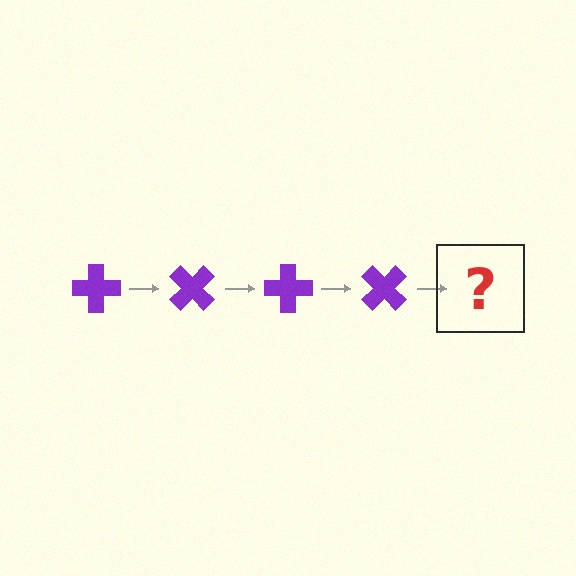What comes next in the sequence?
The next element should be a purple cross rotated 180 degrees.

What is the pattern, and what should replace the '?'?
The pattern is that the cross rotates 45 degrees each step. The '?' should be a purple cross rotated 180 degrees.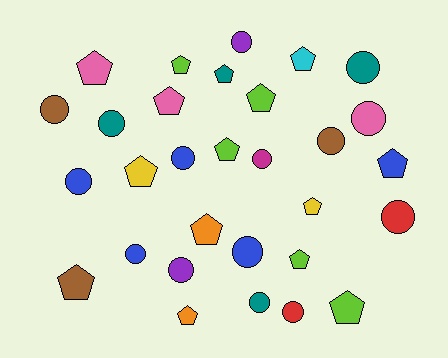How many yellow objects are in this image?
There are 2 yellow objects.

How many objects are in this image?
There are 30 objects.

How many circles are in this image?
There are 15 circles.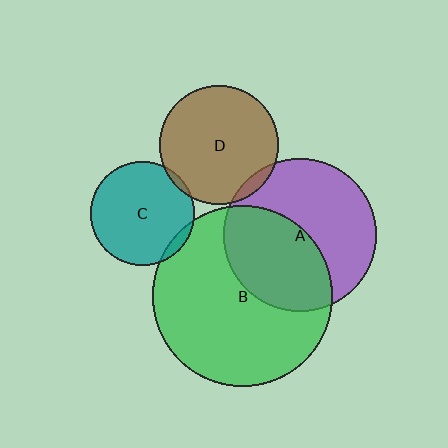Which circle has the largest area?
Circle B (green).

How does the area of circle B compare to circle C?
Approximately 3.0 times.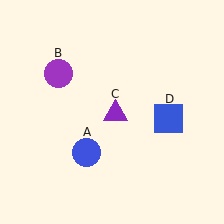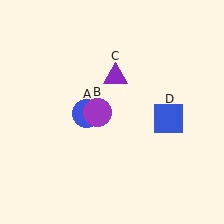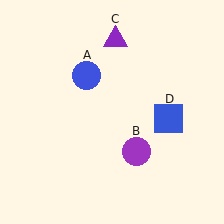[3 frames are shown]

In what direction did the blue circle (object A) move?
The blue circle (object A) moved up.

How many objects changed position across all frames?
3 objects changed position: blue circle (object A), purple circle (object B), purple triangle (object C).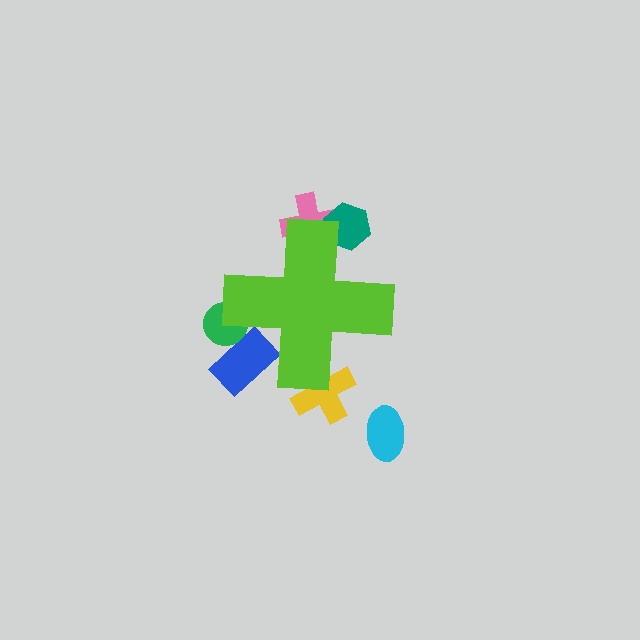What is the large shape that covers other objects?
A lime cross.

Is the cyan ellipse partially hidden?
No, the cyan ellipse is fully visible.